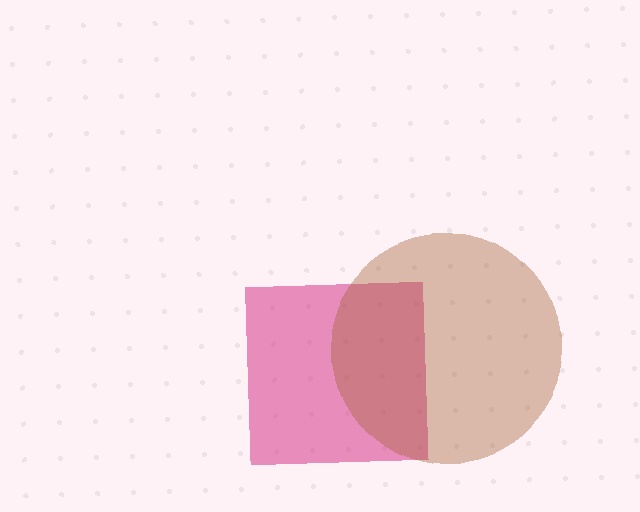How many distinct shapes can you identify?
There are 2 distinct shapes: a magenta square, a brown circle.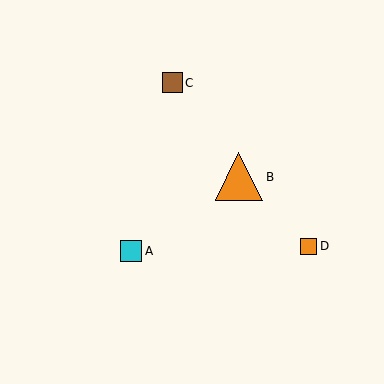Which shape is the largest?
The orange triangle (labeled B) is the largest.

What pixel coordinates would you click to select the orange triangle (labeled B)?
Click at (239, 177) to select the orange triangle B.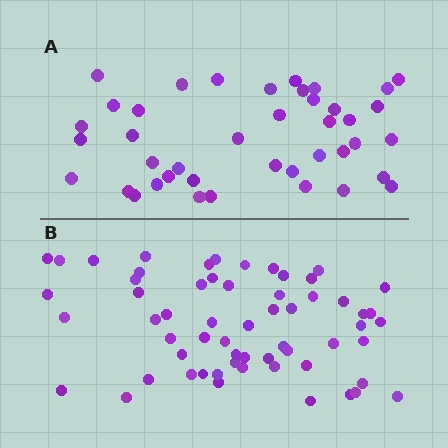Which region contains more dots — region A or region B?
Region B (the bottom region) has more dots.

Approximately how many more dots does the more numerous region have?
Region B has approximately 20 more dots than region A.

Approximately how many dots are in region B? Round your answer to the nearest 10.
About 60 dots.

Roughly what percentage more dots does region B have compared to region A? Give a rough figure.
About 45% more.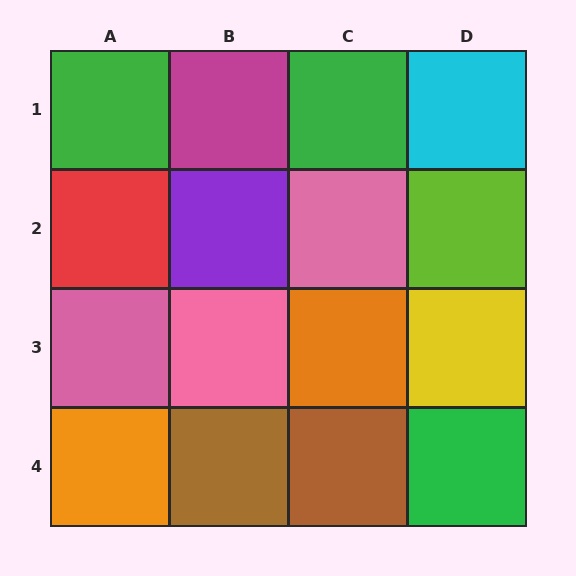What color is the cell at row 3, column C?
Orange.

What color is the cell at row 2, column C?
Pink.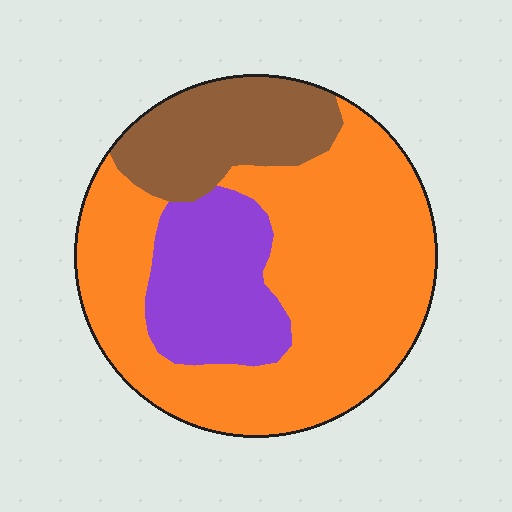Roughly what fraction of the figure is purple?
Purple covers around 20% of the figure.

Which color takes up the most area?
Orange, at roughly 60%.